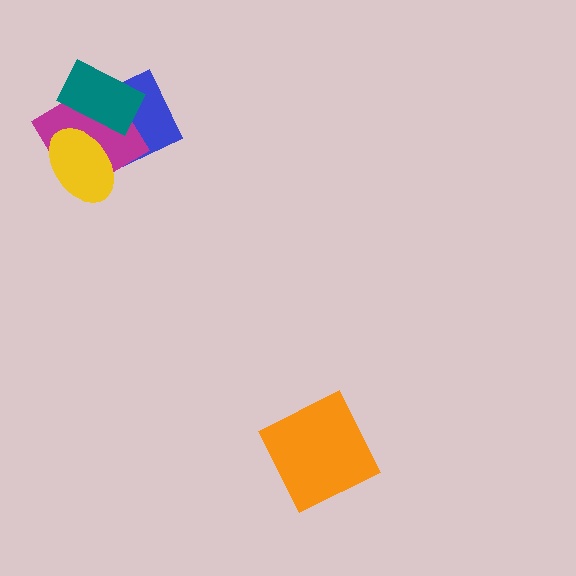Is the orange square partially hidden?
No, no other shape covers it.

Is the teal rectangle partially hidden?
Yes, it is partially covered by another shape.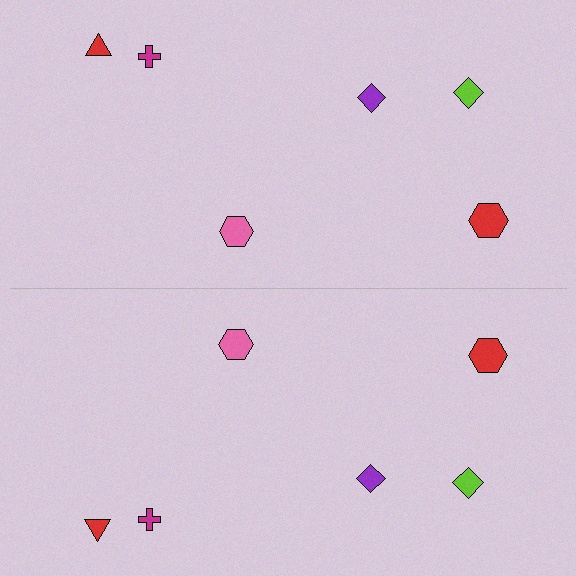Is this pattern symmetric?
Yes, this pattern has bilateral (reflection) symmetry.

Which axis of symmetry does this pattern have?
The pattern has a horizontal axis of symmetry running through the center of the image.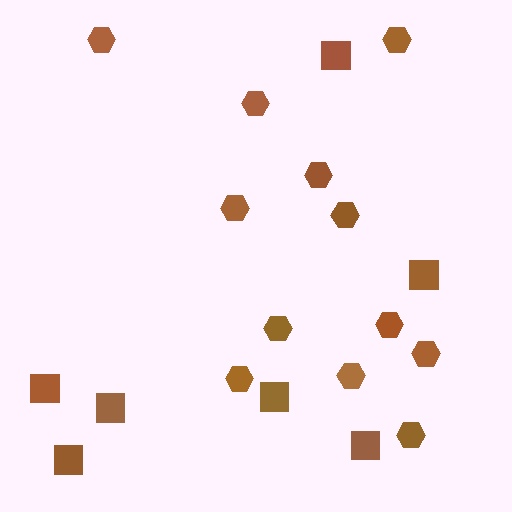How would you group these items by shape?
There are 2 groups: one group of hexagons (12) and one group of squares (7).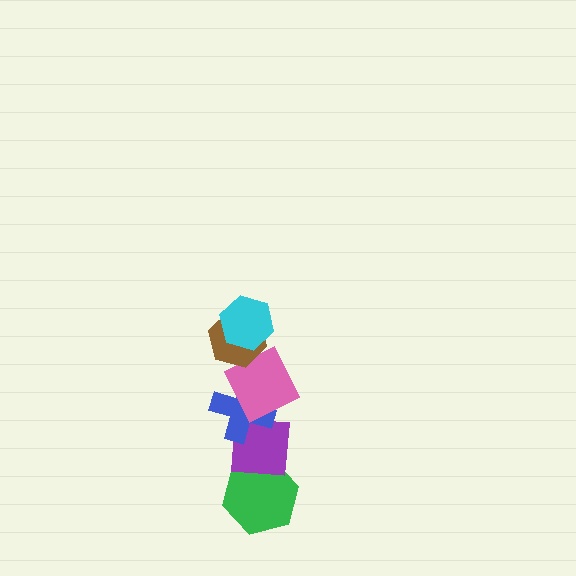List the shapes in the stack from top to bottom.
From top to bottom: the cyan hexagon, the brown hexagon, the pink square, the blue cross, the purple square, the green hexagon.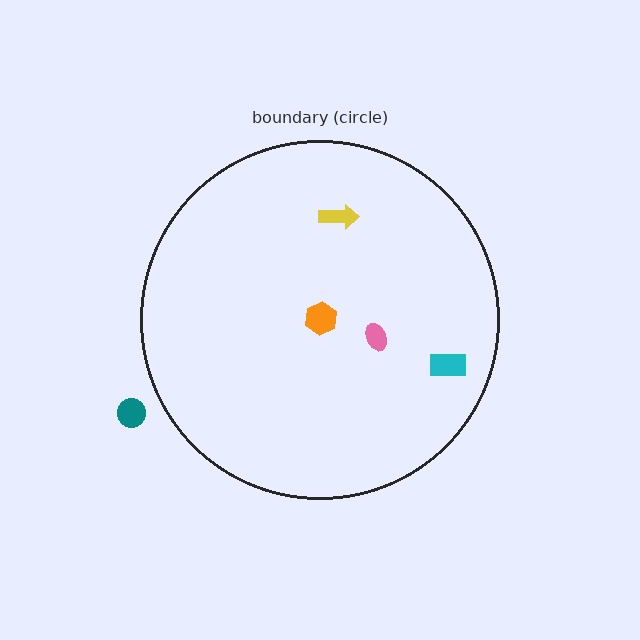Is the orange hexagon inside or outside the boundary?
Inside.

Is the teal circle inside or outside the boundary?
Outside.